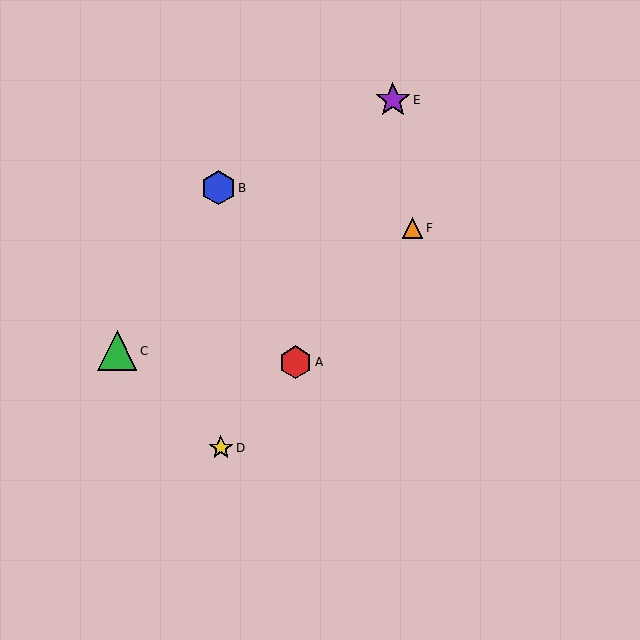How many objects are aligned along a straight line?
3 objects (A, D, F) are aligned along a straight line.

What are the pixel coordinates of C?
Object C is at (117, 351).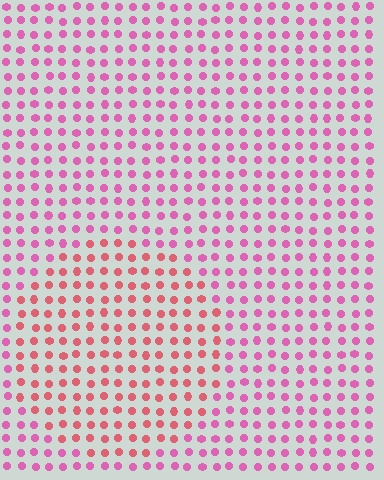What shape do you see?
I see a circle.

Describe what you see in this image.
The image is filled with small pink elements in a uniform arrangement. A circle-shaped region is visible where the elements are tinted to a slightly different hue, forming a subtle color boundary.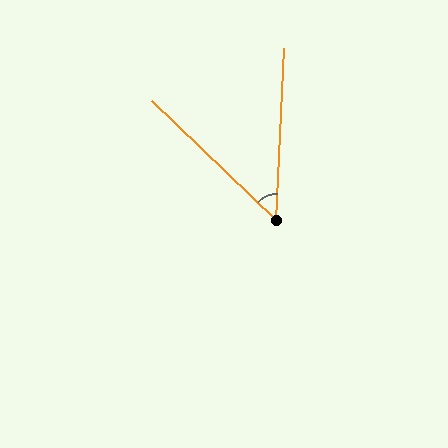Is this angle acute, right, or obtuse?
It is acute.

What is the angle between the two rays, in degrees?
Approximately 49 degrees.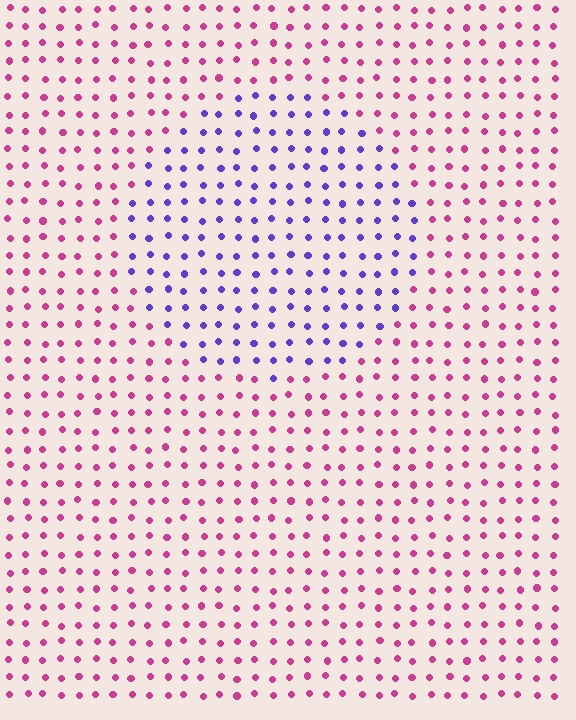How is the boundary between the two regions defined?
The boundary is defined purely by a slight shift in hue (about 68 degrees). Spacing, size, and orientation are identical on both sides.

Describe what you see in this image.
The image is filled with small magenta elements in a uniform arrangement. A circle-shaped region is visible where the elements are tinted to a slightly different hue, forming a subtle color boundary.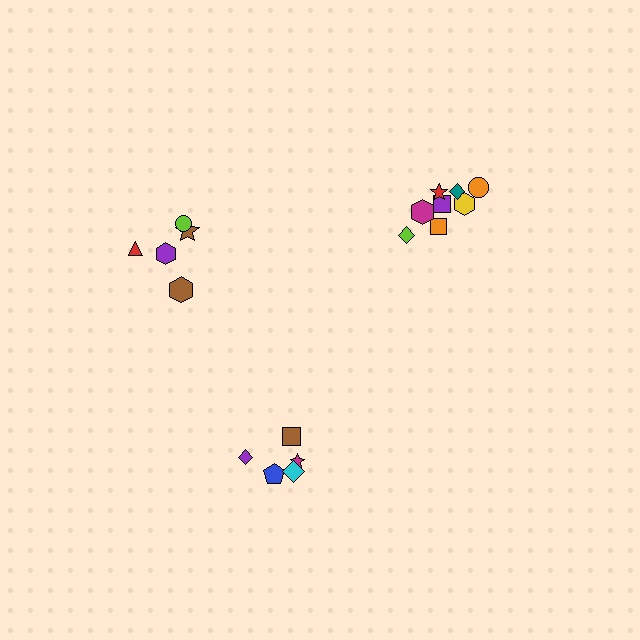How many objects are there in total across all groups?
There are 18 objects.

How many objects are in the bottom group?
There are 5 objects.